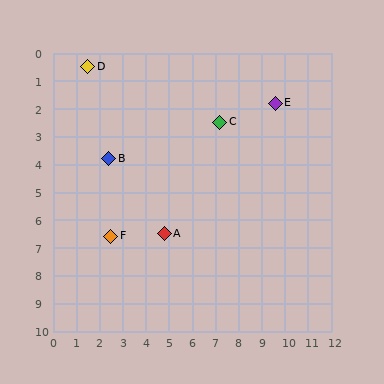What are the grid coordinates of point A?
Point A is at approximately (4.8, 6.5).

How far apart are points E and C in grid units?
Points E and C are about 2.5 grid units apart.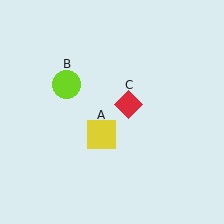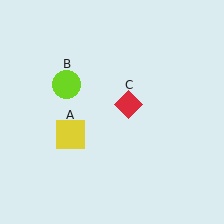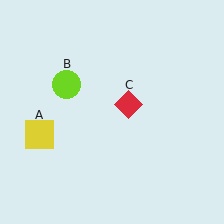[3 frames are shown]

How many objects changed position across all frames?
1 object changed position: yellow square (object A).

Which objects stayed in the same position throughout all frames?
Lime circle (object B) and red diamond (object C) remained stationary.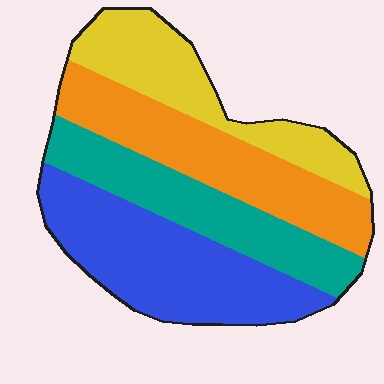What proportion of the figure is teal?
Teal covers 22% of the figure.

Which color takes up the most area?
Blue, at roughly 30%.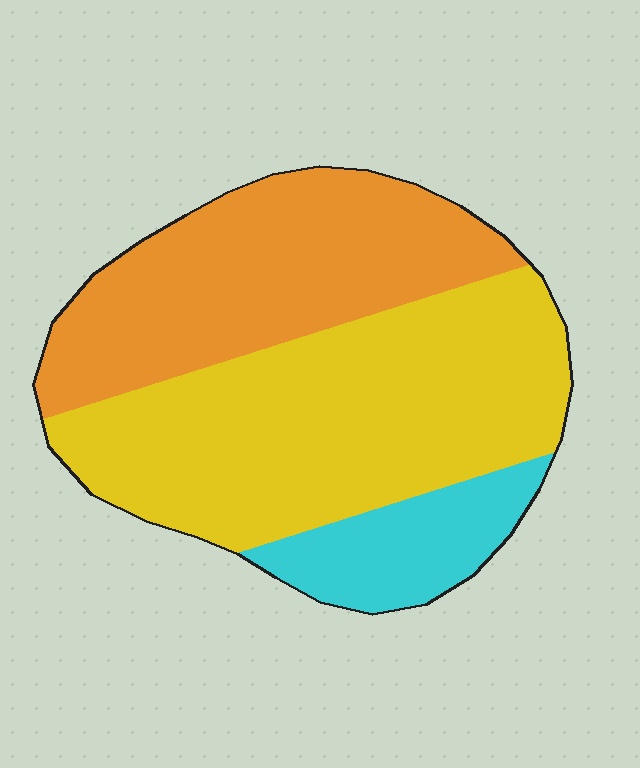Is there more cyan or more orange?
Orange.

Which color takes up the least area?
Cyan, at roughly 15%.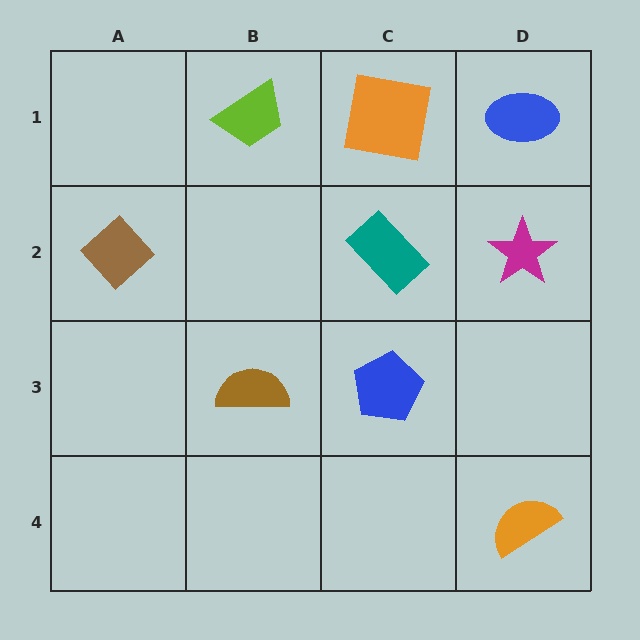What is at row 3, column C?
A blue pentagon.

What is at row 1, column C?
An orange square.